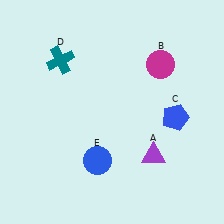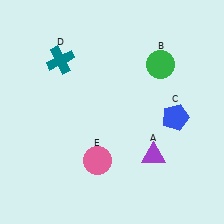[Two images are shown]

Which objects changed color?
B changed from magenta to green. E changed from blue to pink.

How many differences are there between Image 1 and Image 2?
There are 2 differences between the two images.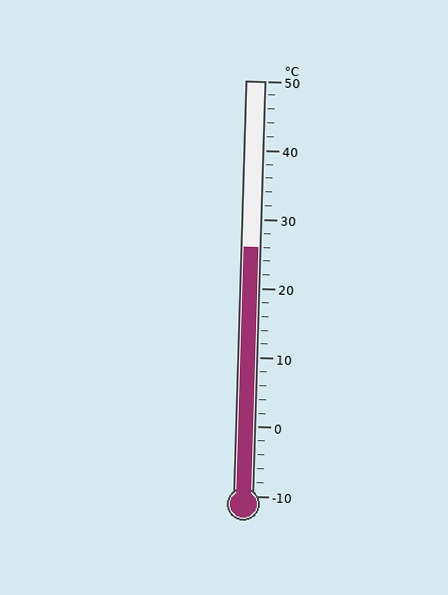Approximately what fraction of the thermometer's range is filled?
The thermometer is filled to approximately 60% of its range.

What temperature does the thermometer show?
The thermometer shows approximately 26°C.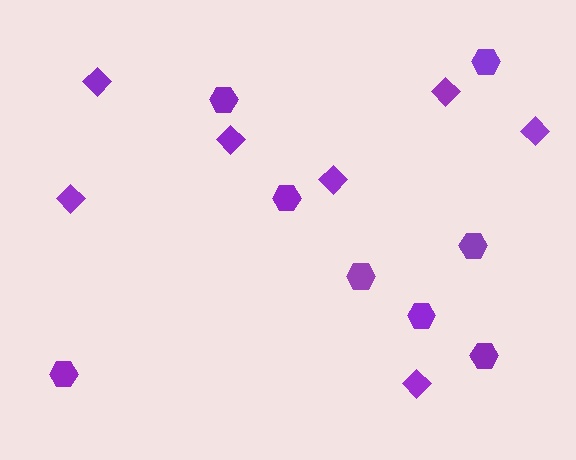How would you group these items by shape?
There are 2 groups: one group of hexagons (8) and one group of diamonds (7).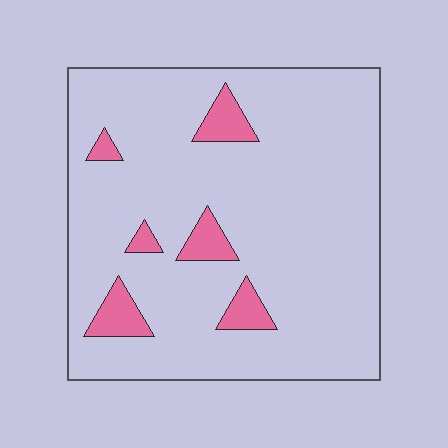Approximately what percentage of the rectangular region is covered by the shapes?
Approximately 10%.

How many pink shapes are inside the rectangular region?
6.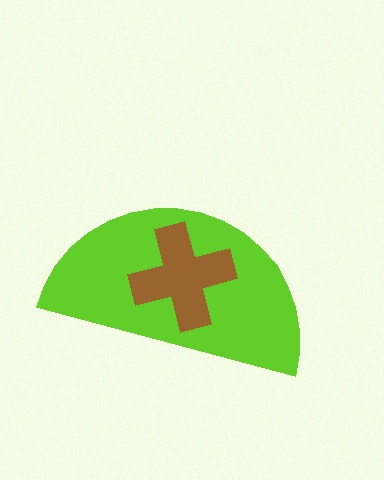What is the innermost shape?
The brown cross.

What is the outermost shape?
The lime semicircle.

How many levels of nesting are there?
2.